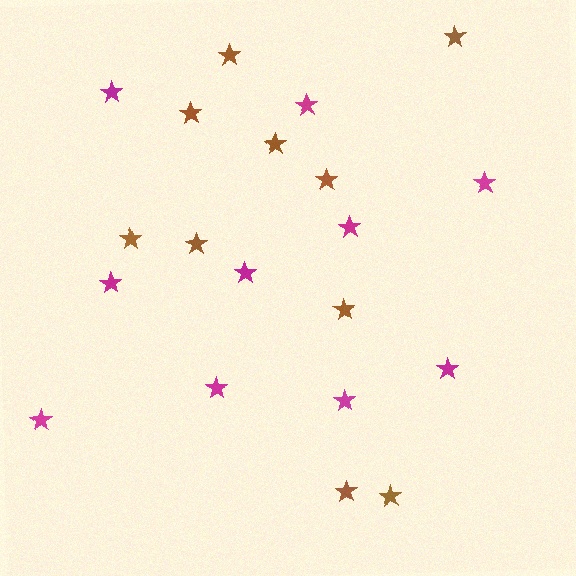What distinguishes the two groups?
There are 2 groups: one group of brown stars (10) and one group of magenta stars (10).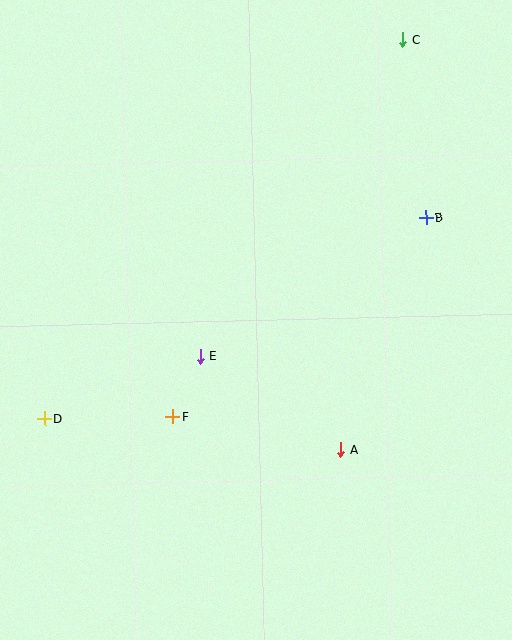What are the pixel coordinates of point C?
Point C is at (403, 40).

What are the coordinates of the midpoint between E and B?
The midpoint between E and B is at (313, 287).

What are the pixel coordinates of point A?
Point A is at (341, 450).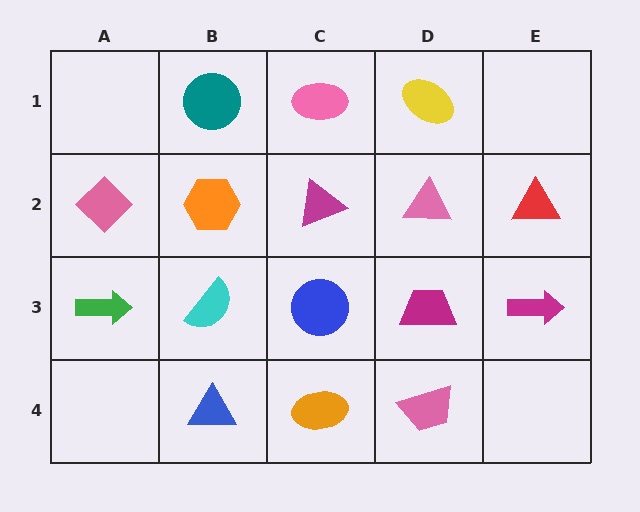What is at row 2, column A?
A pink diamond.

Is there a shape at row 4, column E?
No, that cell is empty.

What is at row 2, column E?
A red triangle.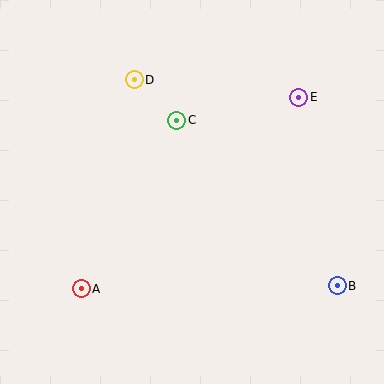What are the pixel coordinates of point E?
Point E is at (299, 97).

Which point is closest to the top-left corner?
Point D is closest to the top-left corner.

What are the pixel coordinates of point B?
Point B is at (337, 286).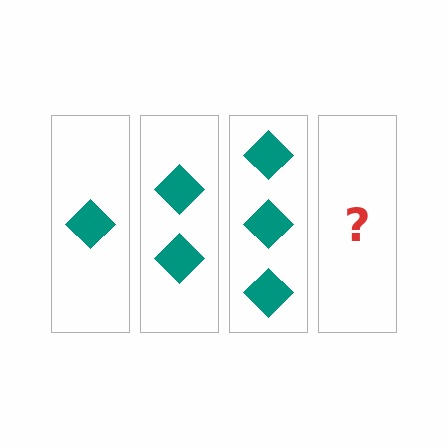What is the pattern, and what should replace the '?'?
The pattern is that each step adds one more diamond. The '?' should be 4 diamonds.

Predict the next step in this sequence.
The next step is 4 diamonds.